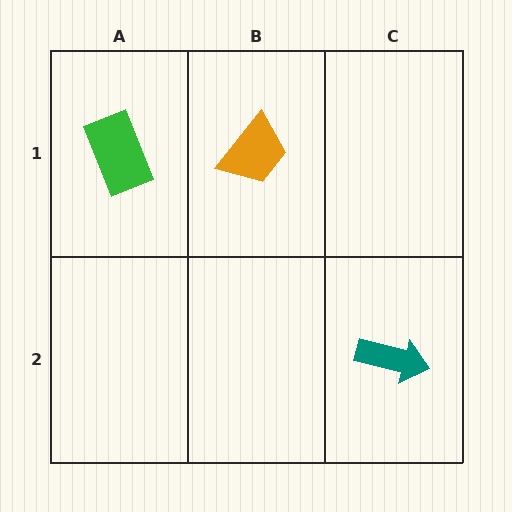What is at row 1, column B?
An orange trapezoid.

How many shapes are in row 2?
1 shape.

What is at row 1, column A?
A green rectangle.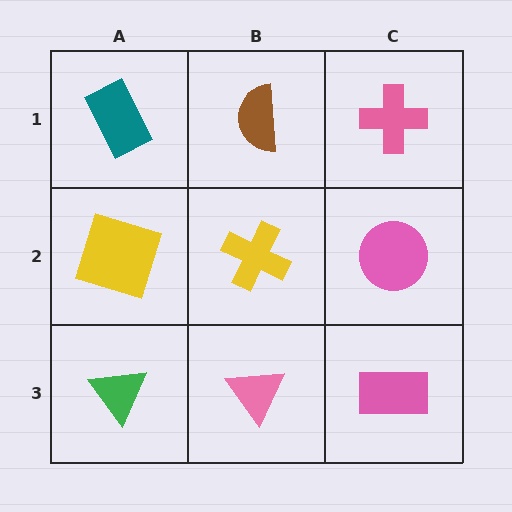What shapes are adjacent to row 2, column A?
A teal rectangle (row 1, column A), a green triangle (row 3, column A), a yellow cross (row 2, column B).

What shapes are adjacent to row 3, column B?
A yellow cross (row 2, column B), a green triangle (row 3, column A), a pink rectangle (row 3, column C).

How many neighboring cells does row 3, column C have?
2.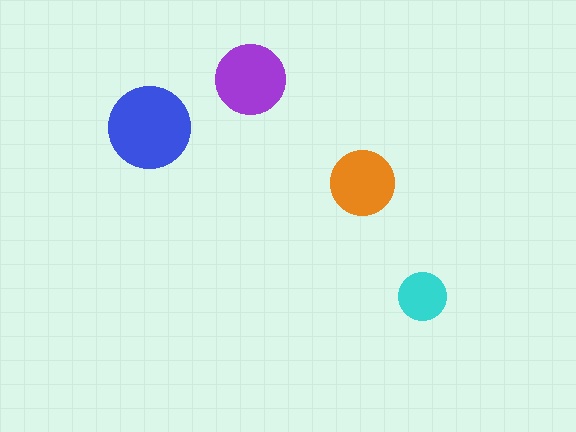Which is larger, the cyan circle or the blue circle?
The blue one.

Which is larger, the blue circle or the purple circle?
The blue one.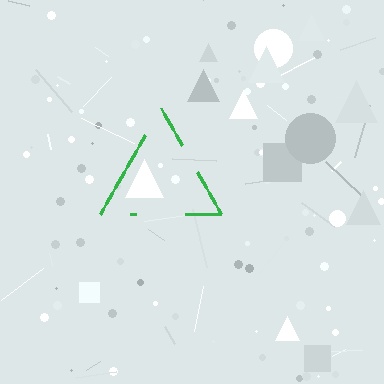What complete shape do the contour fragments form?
The contour fragments form a triangle.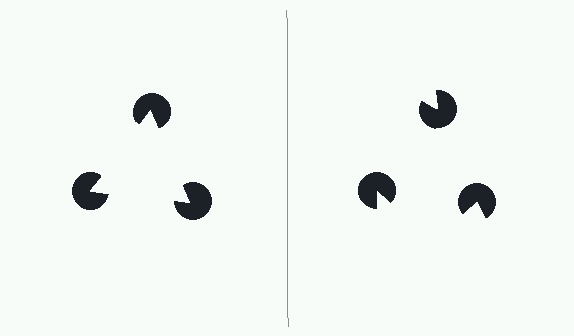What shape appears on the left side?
An illusory triangle.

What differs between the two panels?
The pac-man discs are positioned identically on both sides; only the wedge orientations differ. On the left they align to a triangle; on the right they are misaligned.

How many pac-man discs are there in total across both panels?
6 — 3 on each side.